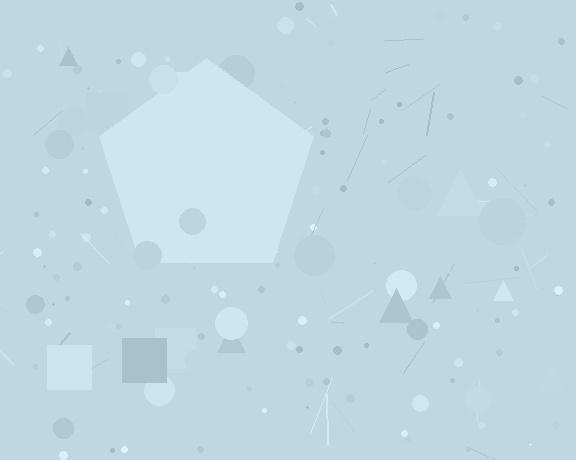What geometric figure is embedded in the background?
A pentagon is embedded in the background.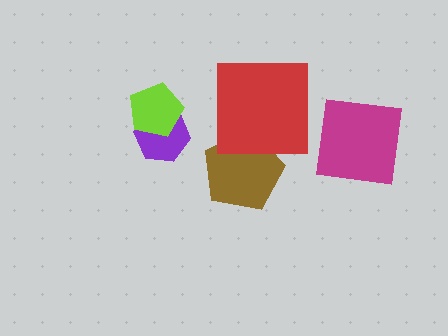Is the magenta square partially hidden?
No, no other shape covers it.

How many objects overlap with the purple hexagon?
1 object overlaps with the purple hexagon.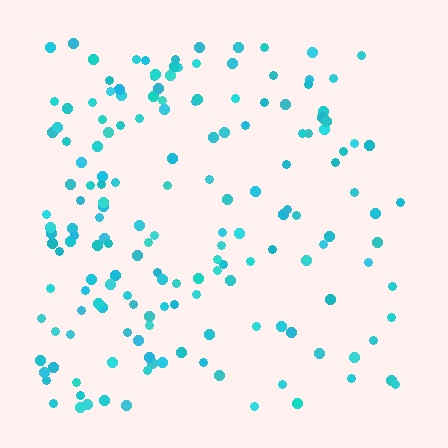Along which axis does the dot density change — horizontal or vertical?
Horizontal.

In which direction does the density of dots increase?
From right to left, with the left side densest.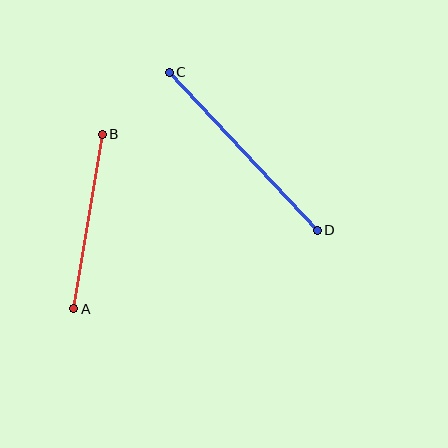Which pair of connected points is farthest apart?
Points C and D are farthest apart.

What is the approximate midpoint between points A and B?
The midpoint is at approximately (88, 222) pixels.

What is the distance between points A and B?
The distance is approximately 177 pixels.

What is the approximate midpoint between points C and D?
The midpoint is at approximately (243, 151) pixels.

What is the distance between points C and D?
The distance is approximately 216 pixels.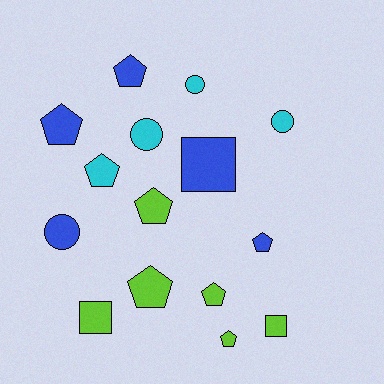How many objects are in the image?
There are 15 objects.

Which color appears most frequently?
Lime, with 6 objects.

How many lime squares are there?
There are 2 lime squares.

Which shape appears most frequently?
Pentagon, with 8 objects.